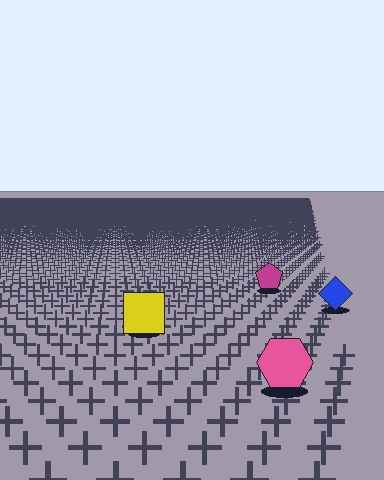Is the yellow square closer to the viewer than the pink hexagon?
No. The pink hexagon is closer — you can tell from the texture gradient: the ground texture is coarser near it.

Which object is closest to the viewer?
The pink hexagon is closest. The texture marks near it are larger and more spread out.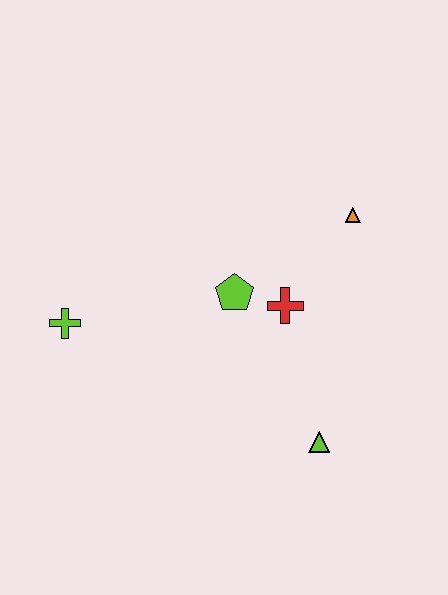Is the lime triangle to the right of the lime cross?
Yes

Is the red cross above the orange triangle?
No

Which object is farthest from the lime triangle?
The lime cross is farthest from the lime triangle.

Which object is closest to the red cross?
The lime pentagon is closest to the red cross.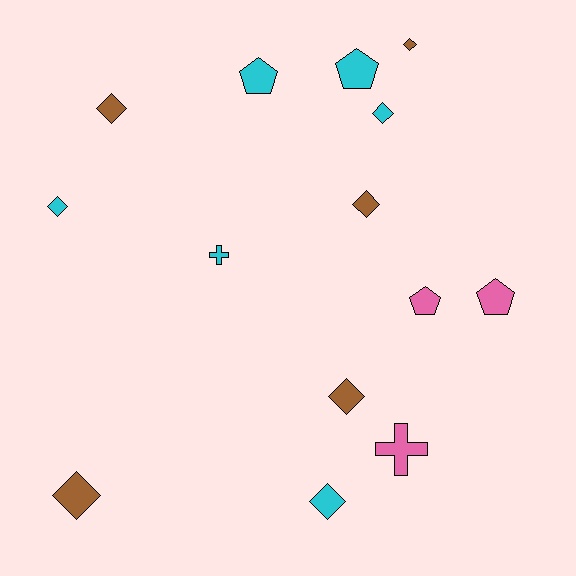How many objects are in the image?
There are 14 objects.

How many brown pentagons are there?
There are no brown pentagons.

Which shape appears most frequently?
Diamond, with 8 objects.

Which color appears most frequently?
Cyan, with 6 objects.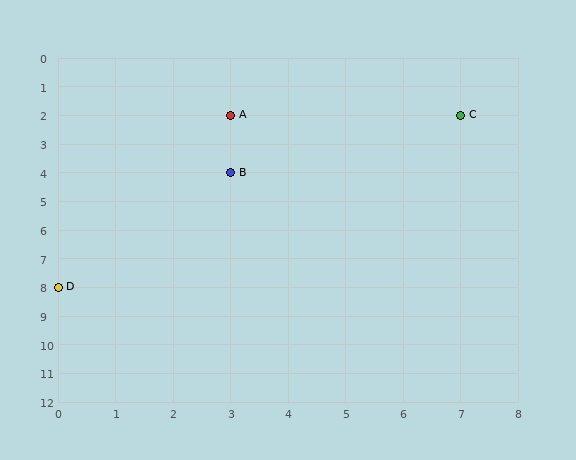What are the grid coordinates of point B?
Point B is at grid coordinates (3, 4).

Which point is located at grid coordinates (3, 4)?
Point B is at (3, 4).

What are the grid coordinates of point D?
Point D is at grid coordinates (0, 8).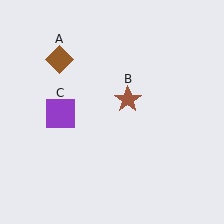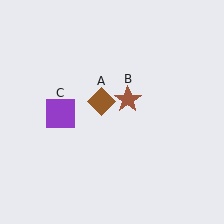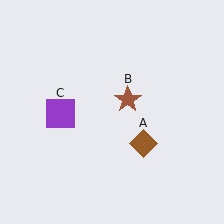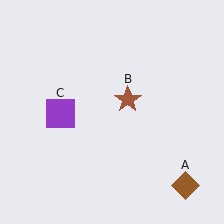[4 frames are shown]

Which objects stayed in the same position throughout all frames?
Brown star (object B) and purple square (object C) remained stationary.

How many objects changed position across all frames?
1 object changed position: brown diamond (object A).